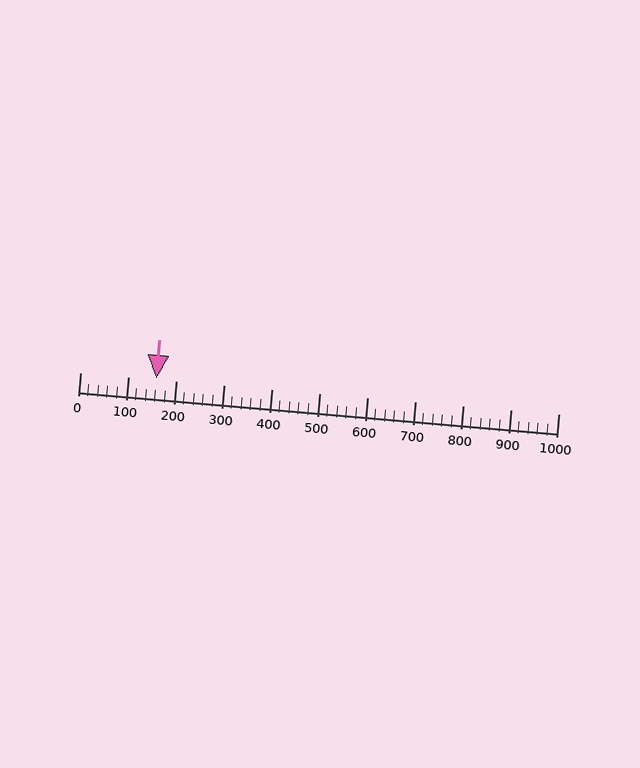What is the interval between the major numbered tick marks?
The major tick marks are spaced 100 units apart.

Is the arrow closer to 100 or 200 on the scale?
The arrow is closer to 200.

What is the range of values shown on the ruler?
The ruler shows values from 0 to 1000.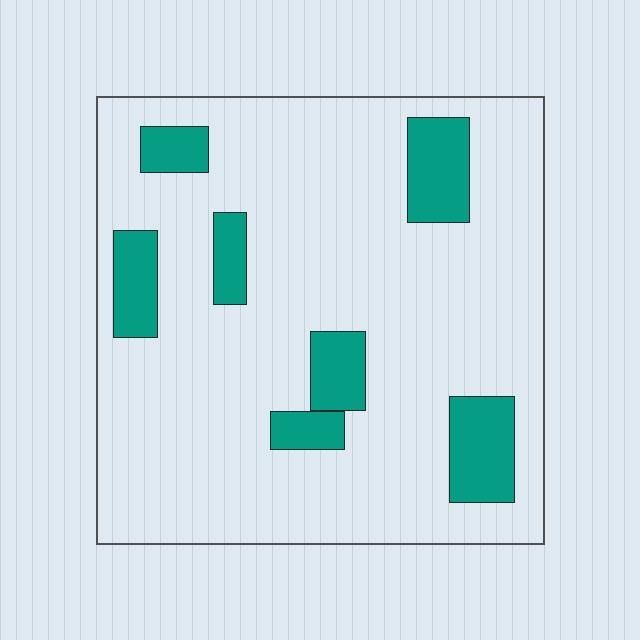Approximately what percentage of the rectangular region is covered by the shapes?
Approximately 15%.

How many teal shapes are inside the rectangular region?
7.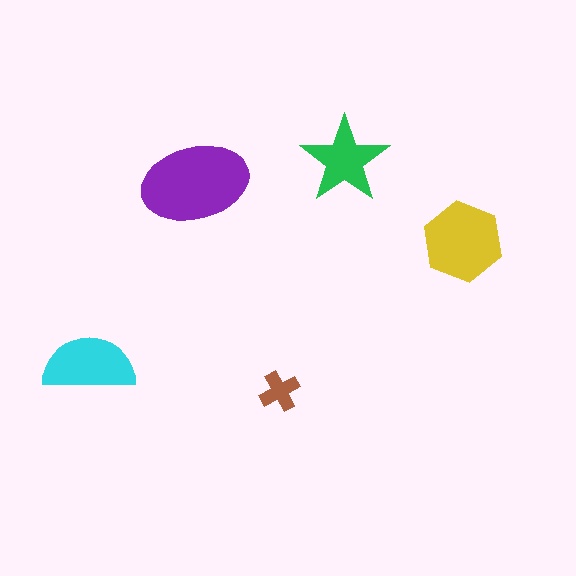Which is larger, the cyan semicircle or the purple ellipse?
The purple ellipse.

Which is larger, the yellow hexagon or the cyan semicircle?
The yellow hexagon.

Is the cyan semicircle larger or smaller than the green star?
Larger.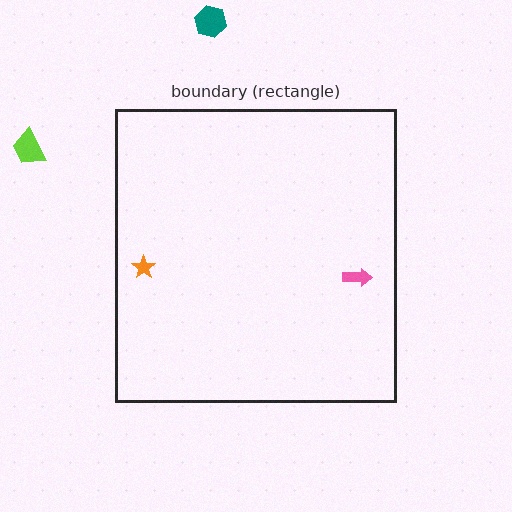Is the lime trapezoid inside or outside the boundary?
Outside.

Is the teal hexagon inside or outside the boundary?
Outside.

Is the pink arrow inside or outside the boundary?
Inside.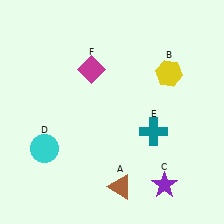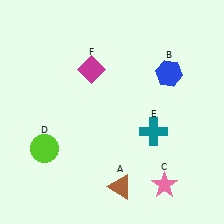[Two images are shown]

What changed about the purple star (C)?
In Image 1, C is purple. In Image 2, it changed to pink.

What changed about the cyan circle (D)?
In Image 1, D is cyan. In Image 2, it changed to lime.